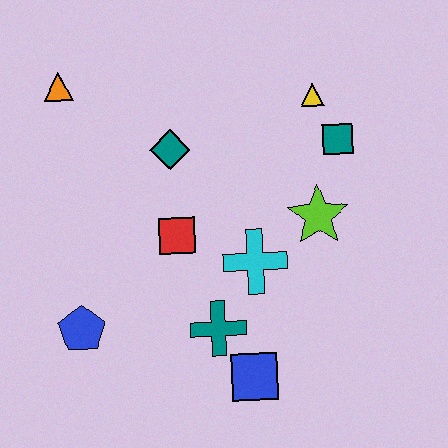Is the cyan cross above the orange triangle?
No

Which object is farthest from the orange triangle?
The blue square is farthest from the orange triangle.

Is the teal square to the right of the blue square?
Yes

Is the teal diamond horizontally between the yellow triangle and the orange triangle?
Yes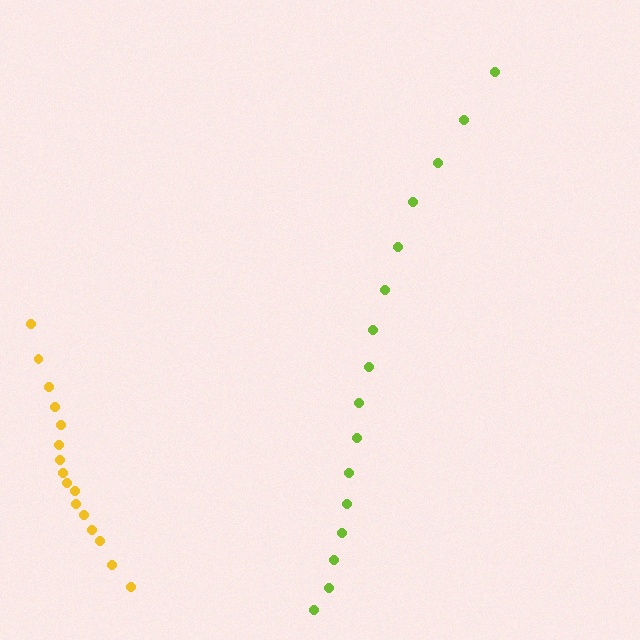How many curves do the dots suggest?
There are 2 distinct paths.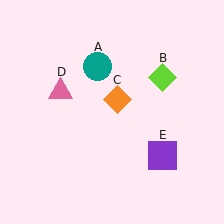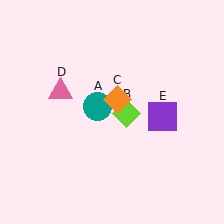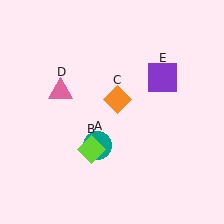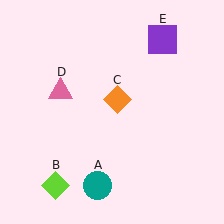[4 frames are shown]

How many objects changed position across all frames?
3 objects changed position: teal circle (object A), lime diamond (object B), purple square (object E).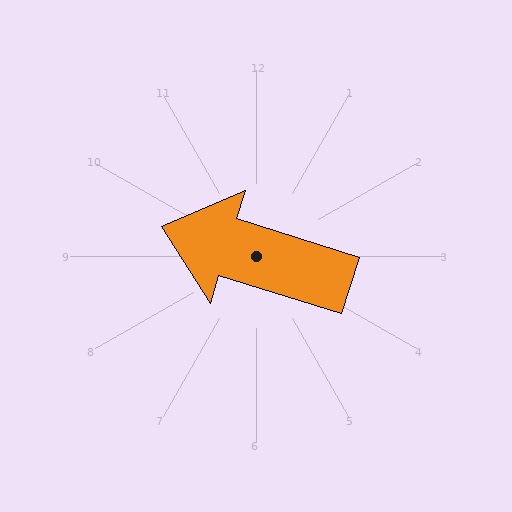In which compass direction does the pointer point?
West.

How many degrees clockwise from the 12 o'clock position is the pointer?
Approximately 287 degrees.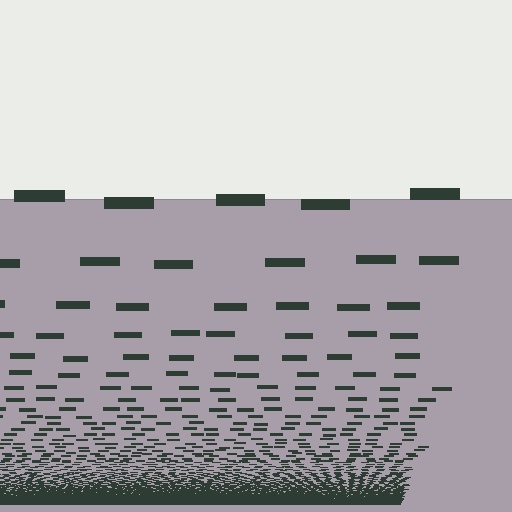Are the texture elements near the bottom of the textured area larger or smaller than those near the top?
Smaller. The gradient is inverted — elements near the bottom are smaller and denser.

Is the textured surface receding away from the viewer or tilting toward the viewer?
The surface appears to tilt toward the viewer. Texture elements get larger and sparser toward the top.